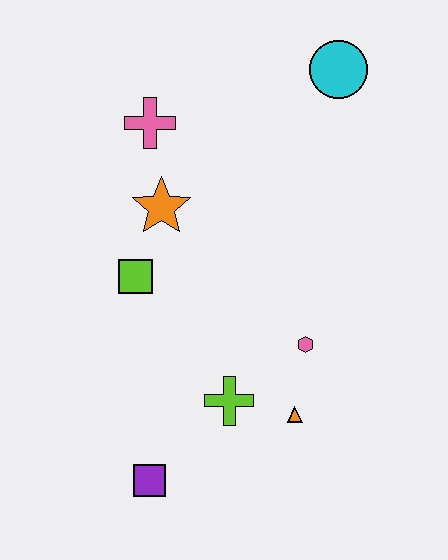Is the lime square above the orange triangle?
Yes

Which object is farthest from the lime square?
The cyan circle is farthest from the lime square.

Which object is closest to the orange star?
The lime square is closest to the orange star.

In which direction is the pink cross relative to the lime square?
The pink cross is above the lime square.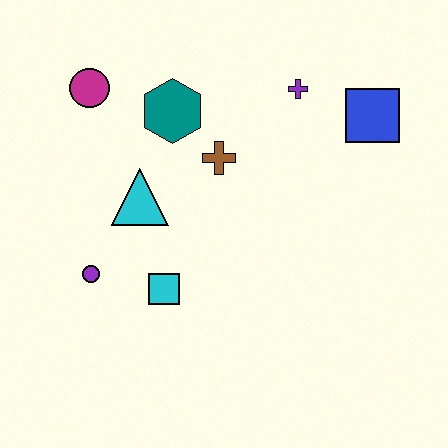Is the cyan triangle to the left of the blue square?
Yes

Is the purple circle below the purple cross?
Yes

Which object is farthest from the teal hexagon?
The blue square is farthest from the teal hexagon.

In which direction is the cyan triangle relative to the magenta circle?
The cyan triangle is below the magenta circle.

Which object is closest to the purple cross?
The blue square is closest to the purple cross.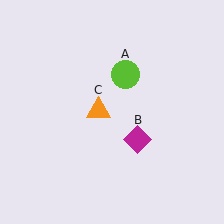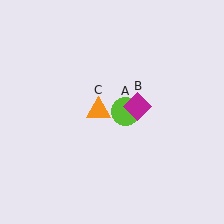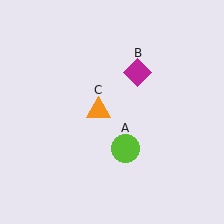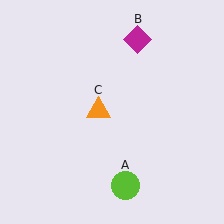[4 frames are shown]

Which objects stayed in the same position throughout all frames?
Orange triangle (object C) remained stationary.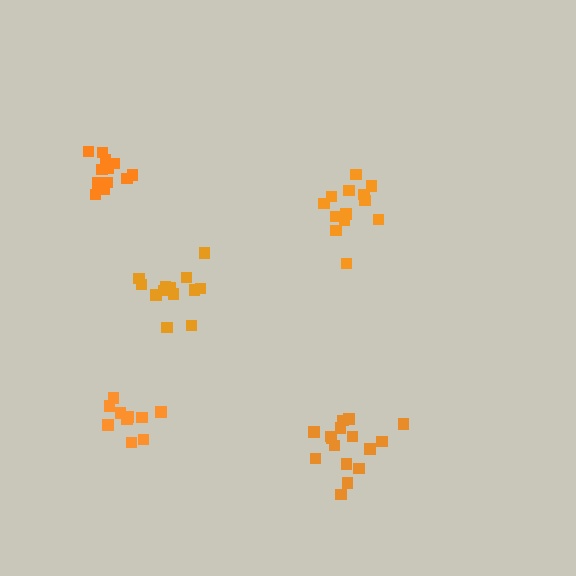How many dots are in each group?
Group 1: 12 dots, Group 2: 13 dots, Group 3: 10 dots, Group 4: 13 dots, Group 5: 16 dots (64 total).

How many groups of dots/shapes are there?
There are 5 groups.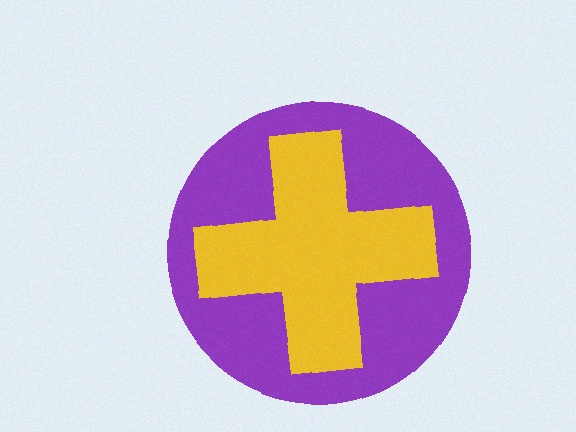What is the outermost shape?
The purple circle.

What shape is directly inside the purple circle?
The yellow cross.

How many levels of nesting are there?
2.